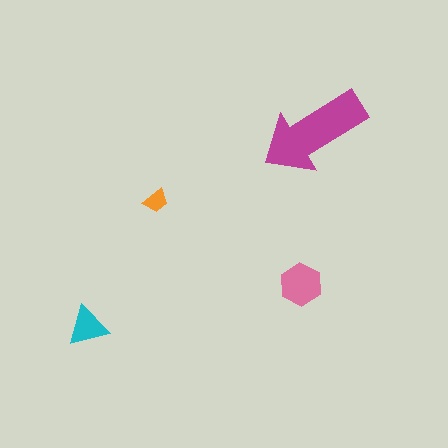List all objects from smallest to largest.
The orange trapezoid, the cyan triangle, the pink hexagon, the magenta arrow.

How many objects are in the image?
There are 4 objects in the image.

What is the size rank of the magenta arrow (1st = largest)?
1st.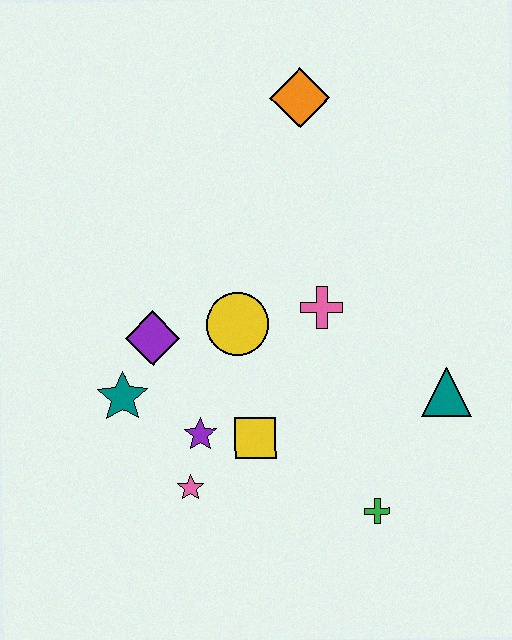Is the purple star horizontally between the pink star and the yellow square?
Yes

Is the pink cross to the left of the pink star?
No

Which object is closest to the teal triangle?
The green cross is closest to the teal triangle.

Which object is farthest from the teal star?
The orange diamond is farthest from the teal star.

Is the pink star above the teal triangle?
No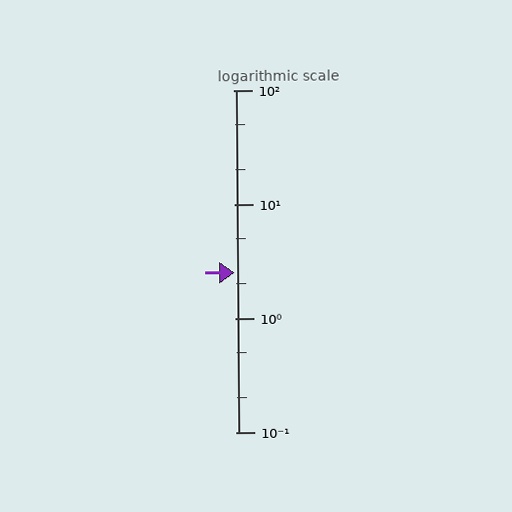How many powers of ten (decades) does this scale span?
The scale spans 3 decades, from 0.1 to 100.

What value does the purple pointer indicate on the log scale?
The pointer indicates approximately 2.5.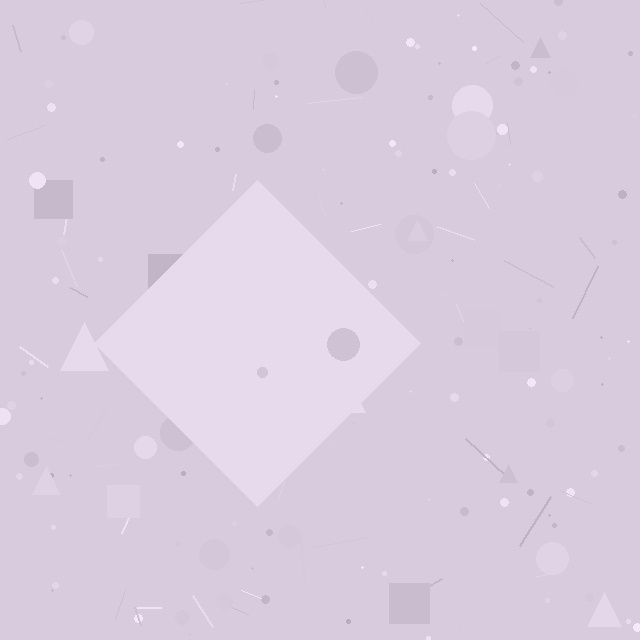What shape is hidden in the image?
A diamond is hidden in the image.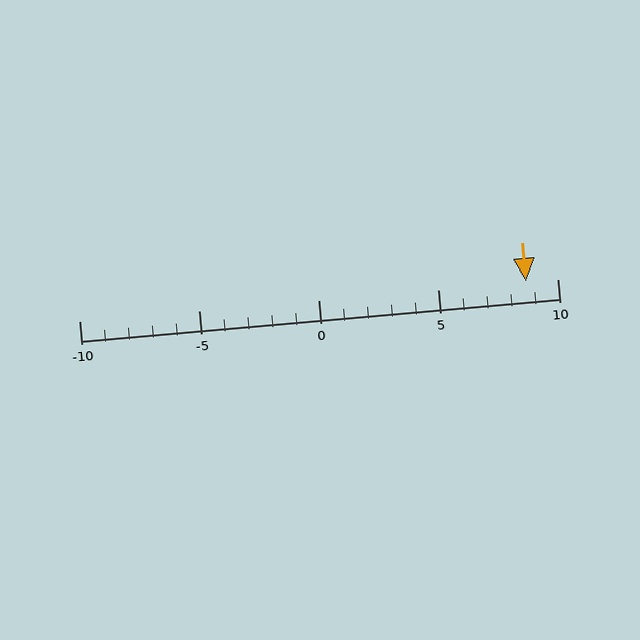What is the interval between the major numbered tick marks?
The major tick marks are spaced 5 units apart.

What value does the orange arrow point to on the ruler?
The orange arrow points to approximately 9.